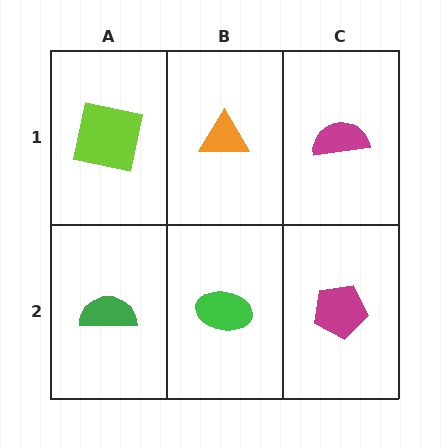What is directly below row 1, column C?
A magenta pentagon.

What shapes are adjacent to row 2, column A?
A lime square (row 1, column A), a green ellipse (row 2, column B).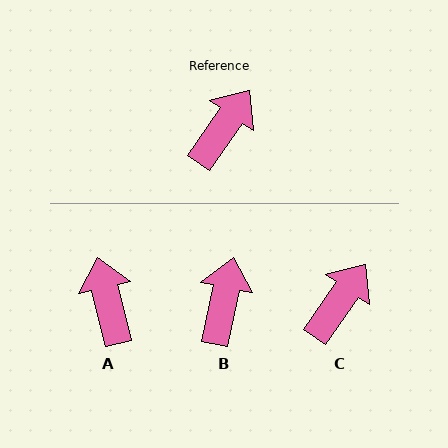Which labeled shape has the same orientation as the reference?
C.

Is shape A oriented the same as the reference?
No, it is off by about 48 degrees.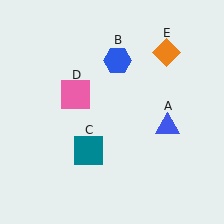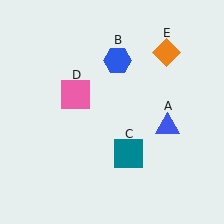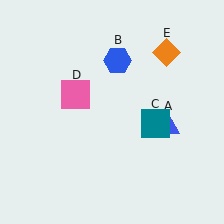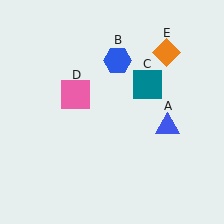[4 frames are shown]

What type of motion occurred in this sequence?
The teal square (object C) rotated counterclockwise around the center of the scene.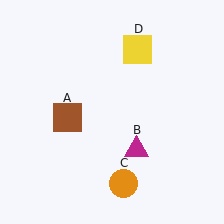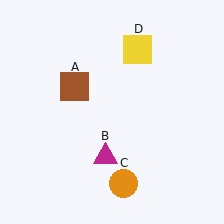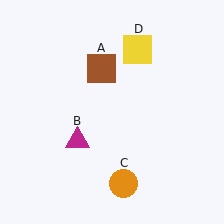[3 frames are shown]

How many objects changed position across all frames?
2 objects changed position: brown square (object A), magenta triangle (object B).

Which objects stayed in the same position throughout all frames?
Orange circle (object C) and yellow square (object D) remained stationary.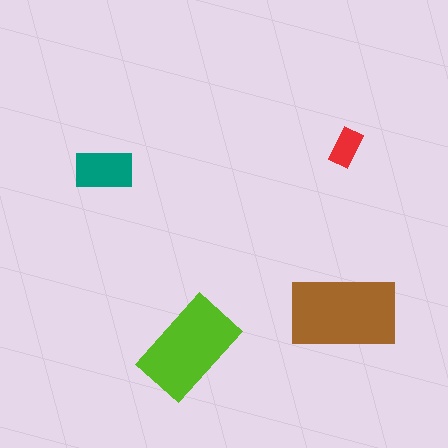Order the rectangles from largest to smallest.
the brown one, the lime one, the teal one, the red one.